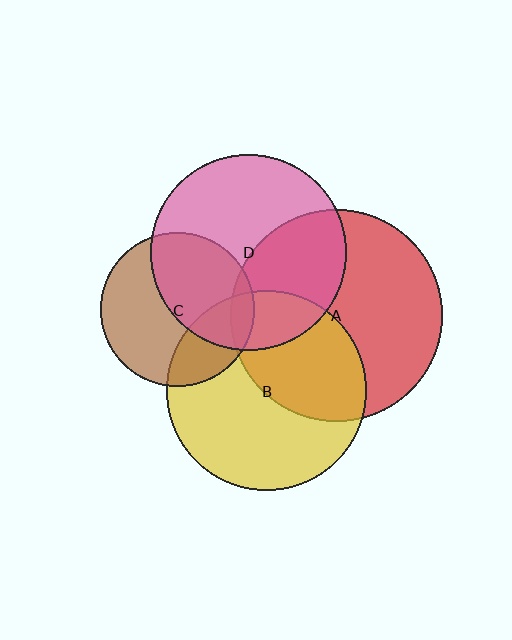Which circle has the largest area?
Circle A (red).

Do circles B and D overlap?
Yes.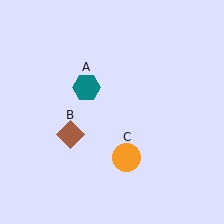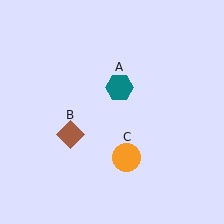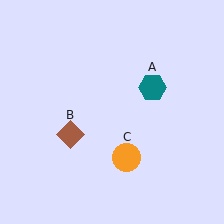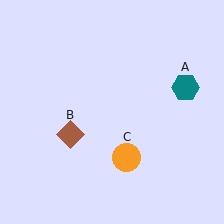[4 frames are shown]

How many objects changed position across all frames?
1 object changed position: teal hexagon (object A).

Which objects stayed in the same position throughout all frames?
Brown diamond (object B) and orange circle (object C) remained stationary.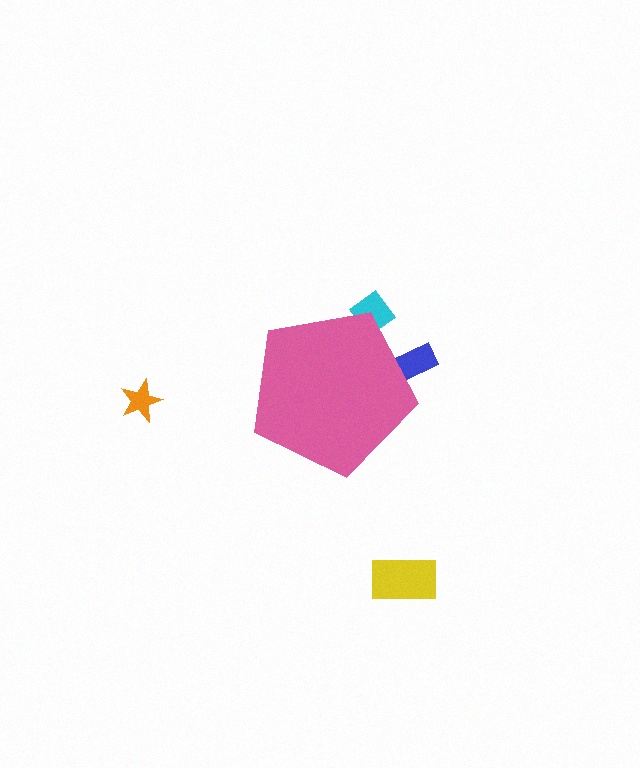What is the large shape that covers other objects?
A pink pentagon.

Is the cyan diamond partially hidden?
Yes, the cyan diamond is partially hidden behind the pink pentagon.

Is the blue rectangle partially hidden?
Yes, the blue rectangle is partially hidden behind the pink pentagon.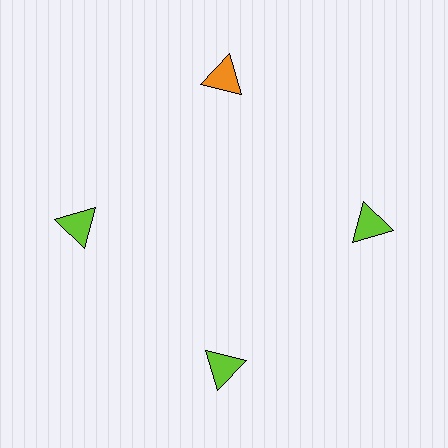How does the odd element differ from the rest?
It has a different color: orange instead of lime.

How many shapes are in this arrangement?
There are 4 shapes arranged in a ring pattern.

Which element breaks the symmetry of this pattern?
The orange triangle at roughly the 12 o'clock position breaks the symmetry. All other shapes are lime triangles.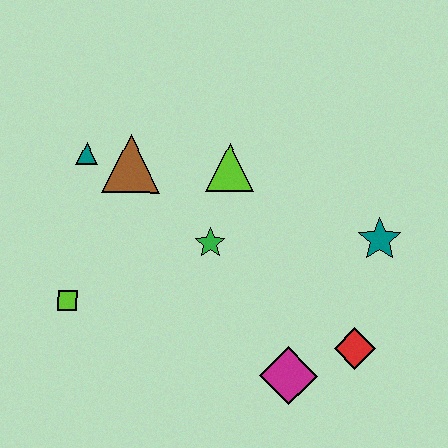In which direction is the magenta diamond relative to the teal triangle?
The magenta diamond is below the teal triangle.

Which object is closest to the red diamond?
The magenta diamond is closest to the red diamond.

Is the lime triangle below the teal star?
No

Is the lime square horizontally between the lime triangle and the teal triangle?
No